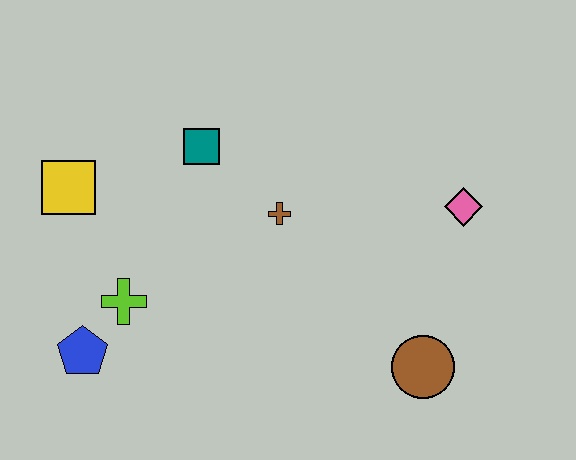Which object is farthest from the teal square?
The brown circle is farthest from the teal square.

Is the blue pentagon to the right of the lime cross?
No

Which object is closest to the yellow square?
The lime cross is closest to the yellow square.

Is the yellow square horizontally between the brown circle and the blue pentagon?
No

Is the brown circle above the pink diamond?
No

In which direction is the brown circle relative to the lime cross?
The brown circle is to the right of the lime cross.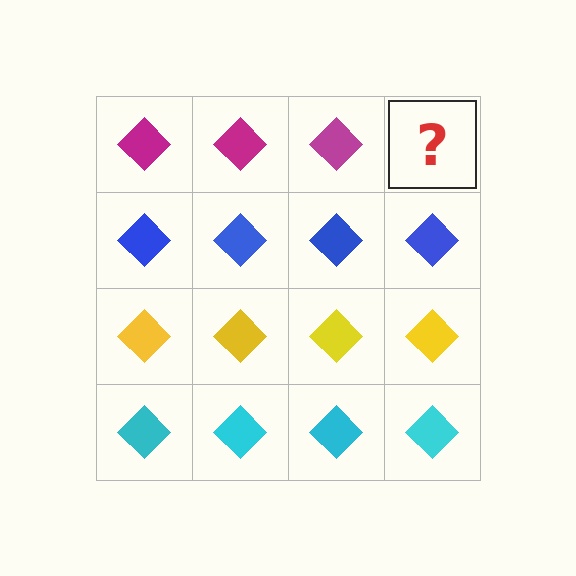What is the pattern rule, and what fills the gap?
The rule is that each row has a consistent color. The gap should be filled with a magenta diamond.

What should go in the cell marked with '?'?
The missing cell should contain a magenta diamond.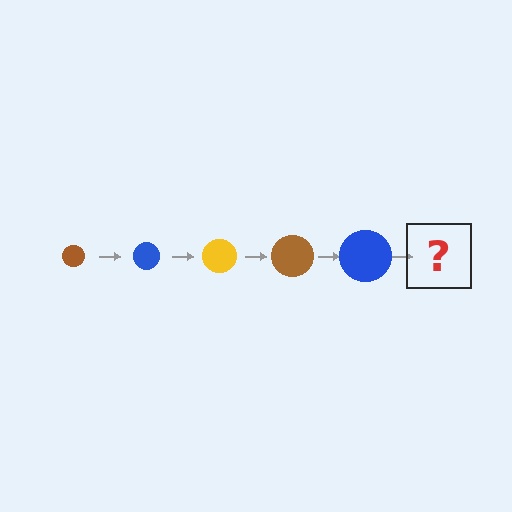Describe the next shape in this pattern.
It should be a yellow circle, larger than the previous one.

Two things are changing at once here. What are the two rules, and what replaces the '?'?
The two rules are that the circle grows larger each step and the color cycles through brown, blue, and yellow. The '?' should be a yellow circle, larger than the previous one.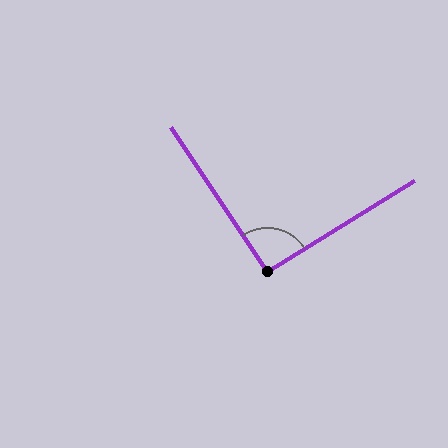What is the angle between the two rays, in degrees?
Approximately 92 degrees.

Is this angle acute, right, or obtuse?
It is approximately a right angle.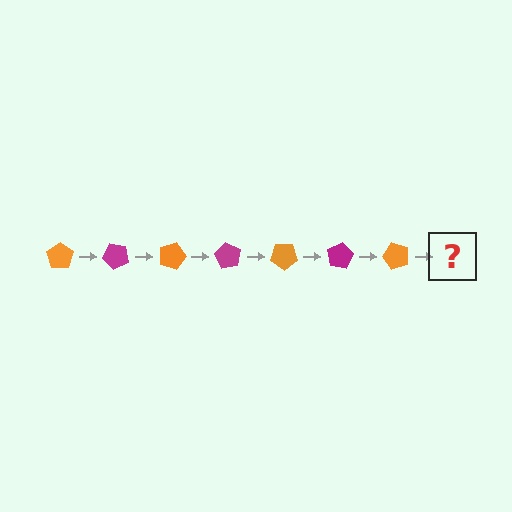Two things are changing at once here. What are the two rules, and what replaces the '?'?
The two rules are that it rotates 45 degrees each step and the color cycles through orange and magenta. The '?' should be a magenta pentagon, rotated 315 degrees from the start.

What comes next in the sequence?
The next element should be a magenta pentagon, rotated 315 degrees from the start.